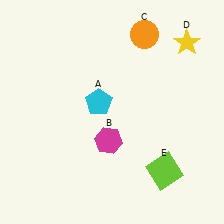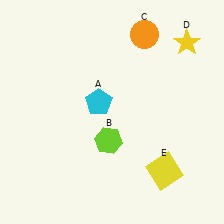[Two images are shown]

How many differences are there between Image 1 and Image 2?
There are 2 differences between the two images.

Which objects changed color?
B changed from magenta to lime. E changed from lime to yellow.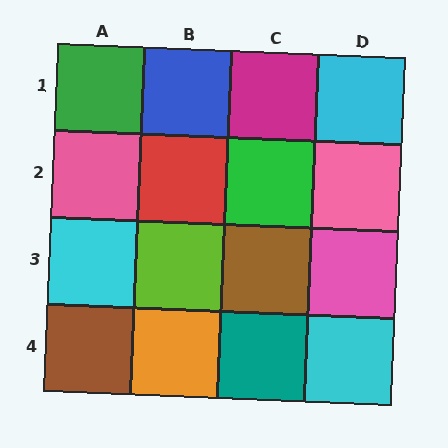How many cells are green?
2 cells are green.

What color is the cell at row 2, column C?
Green.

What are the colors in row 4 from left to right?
Brown, orange, teal, cyan.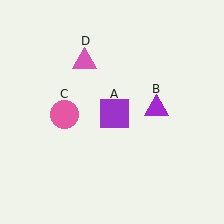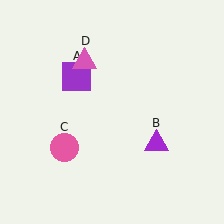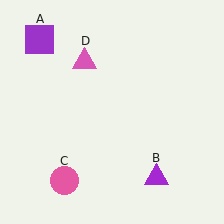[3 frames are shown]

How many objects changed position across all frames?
3 objects changed position: purple square (object A), purple triangle (object B), pink circle (object C).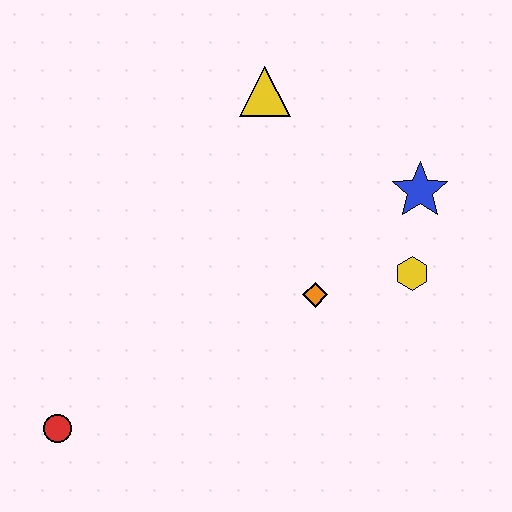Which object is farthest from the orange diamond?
The red circle is farthest from the orange diamond.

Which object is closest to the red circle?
The orange diamond is closest to the red circle.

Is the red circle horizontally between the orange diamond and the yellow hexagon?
No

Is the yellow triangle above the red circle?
Yes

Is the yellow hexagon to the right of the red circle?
Yes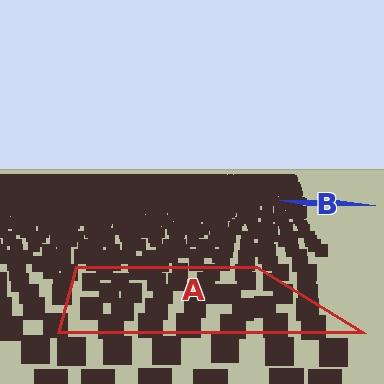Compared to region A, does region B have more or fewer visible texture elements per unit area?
Region B has more texture elements per unit area — they are packed more densely because it is farther away.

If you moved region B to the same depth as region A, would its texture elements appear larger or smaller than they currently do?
They would appear larger. At a closer depth, the same texture elements are projected at a bigger on-screen size.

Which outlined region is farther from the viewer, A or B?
Region B is farther from the viewer — the texture elements inside it appear smaller and more densely packed.